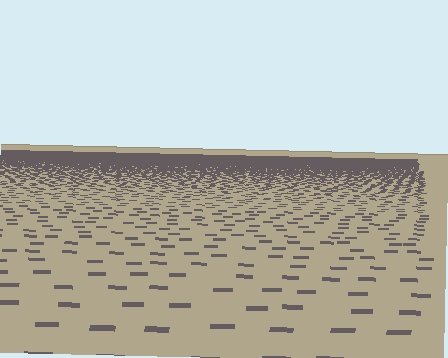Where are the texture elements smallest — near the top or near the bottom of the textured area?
Near the top.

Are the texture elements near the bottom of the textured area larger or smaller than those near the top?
Larger. Near the bottom, elements are closer to the viewer and appear at a bigger on-screen size.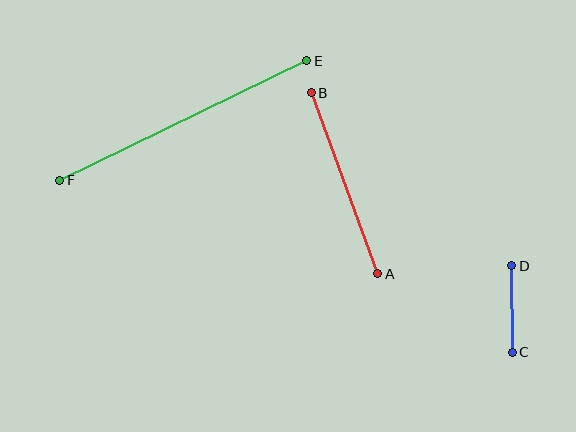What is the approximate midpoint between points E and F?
The midpoint is at approximately (183, 120) pixels.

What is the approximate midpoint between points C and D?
The midpoint is at approximately (512, 309) pixels.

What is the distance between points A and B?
The distance is approximately 193 pixels.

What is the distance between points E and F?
The distance is approximately 275 pixels.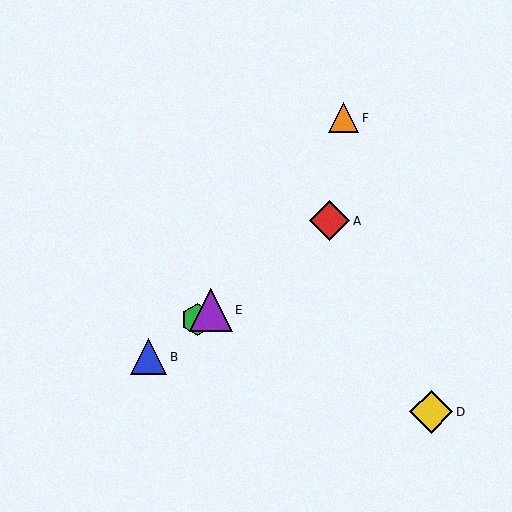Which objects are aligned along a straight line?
Objects A, B, C, E are aligned along a straight line.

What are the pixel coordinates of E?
Object E is at (211, 310).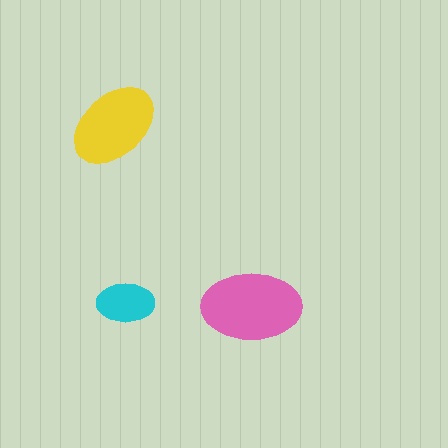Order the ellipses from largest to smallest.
the pink one, the yellow one, the cyan one.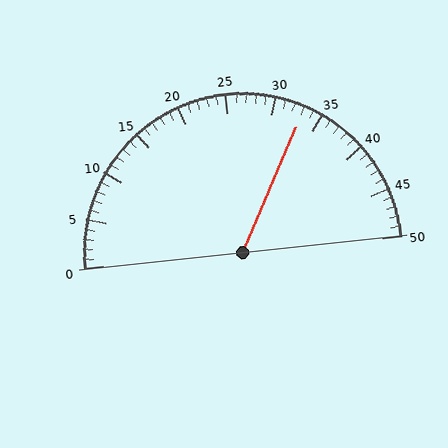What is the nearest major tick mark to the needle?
The nearest major tick mark is 35.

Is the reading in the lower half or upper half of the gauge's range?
The reading is in the upper half of the range (0 to 50).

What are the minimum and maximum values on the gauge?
The gauge ranges from 0 to 50.